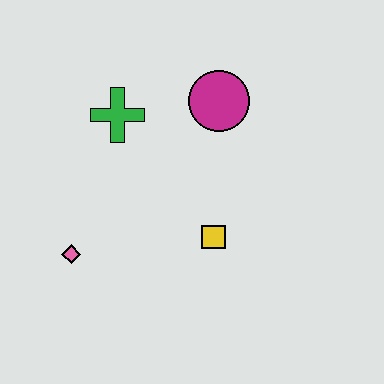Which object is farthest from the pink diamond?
The magenta circle is farthest from the pink diamond.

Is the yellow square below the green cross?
Yes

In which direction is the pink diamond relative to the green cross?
The pink diamond is below the green cross.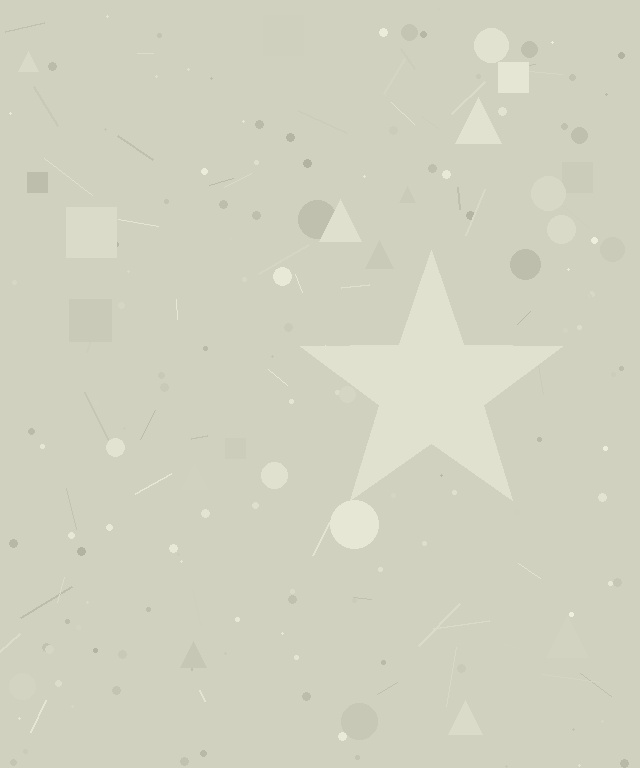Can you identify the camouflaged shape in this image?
The camouflaged shape is a star.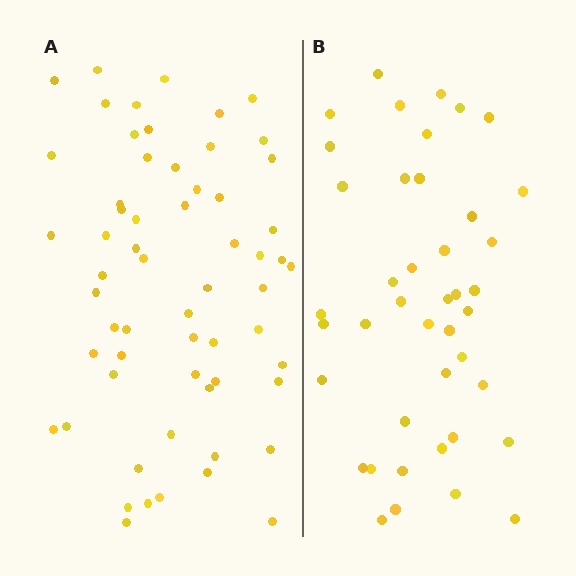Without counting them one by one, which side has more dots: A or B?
Region A (the left region) has more dots.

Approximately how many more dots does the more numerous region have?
Region A has approximately 20 more dots than region B.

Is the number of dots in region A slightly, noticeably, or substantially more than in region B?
Region A has noticeably more, but not dramatically so. The ratio is roughly 1.4 to 1.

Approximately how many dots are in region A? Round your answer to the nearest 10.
About 60 dots.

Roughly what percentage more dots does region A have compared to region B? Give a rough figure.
About 45% more.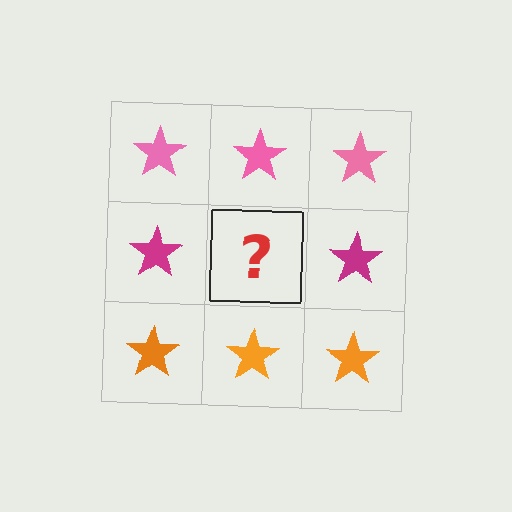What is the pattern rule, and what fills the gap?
The rule is that each row has a consistent color. The gap should be filled with a magenta star.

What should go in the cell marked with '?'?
The missing cell should contain a magenta star.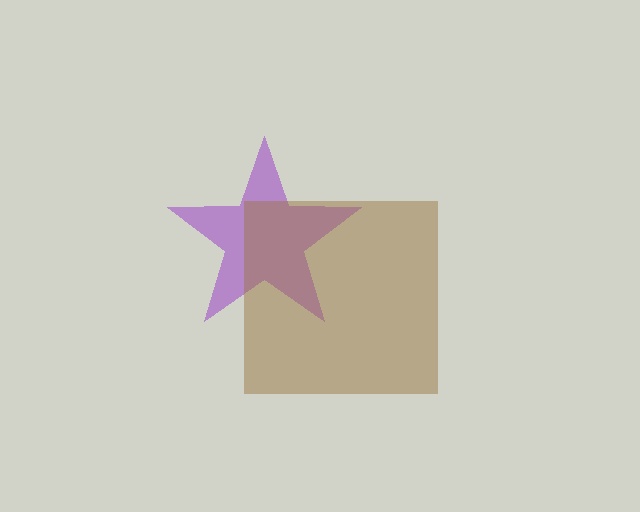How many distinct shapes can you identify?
There are 2 distinct shapes: a purple star, a brown square.